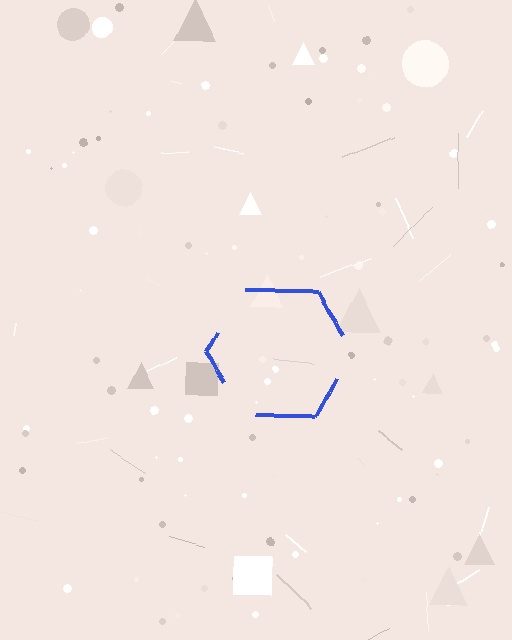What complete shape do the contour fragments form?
The contour fragments form a hexagon.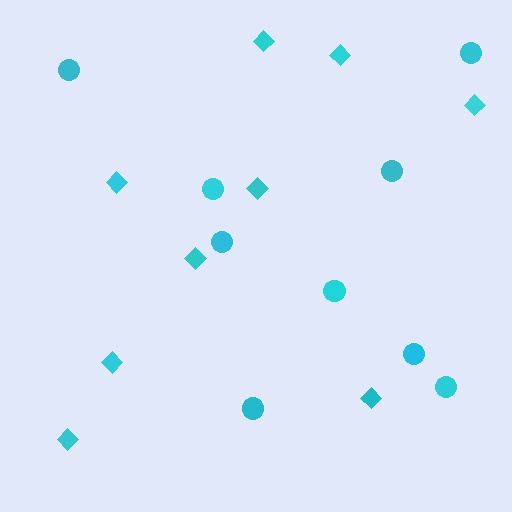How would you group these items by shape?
There are 2 groups: one group of circles (9) and one group of diamonds (9).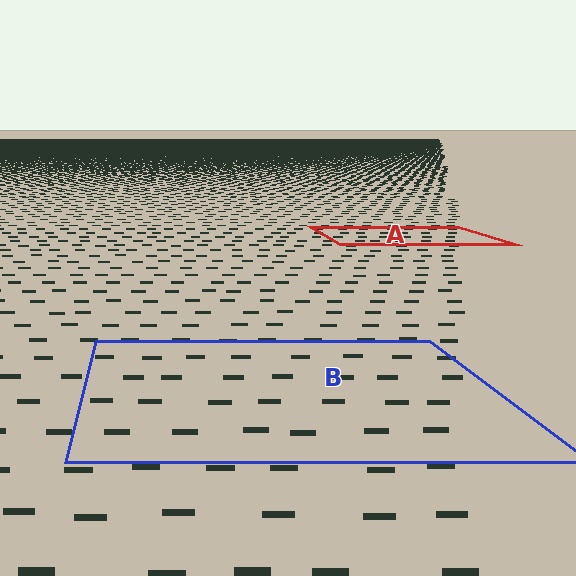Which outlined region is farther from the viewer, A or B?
Region A is farther from the viewer — the texture elements inside it appear smaller and more densely packed.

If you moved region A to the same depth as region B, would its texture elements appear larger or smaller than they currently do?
They would appear larger. At a closer depth, the same texture elements are projected at a bigger on-screen size.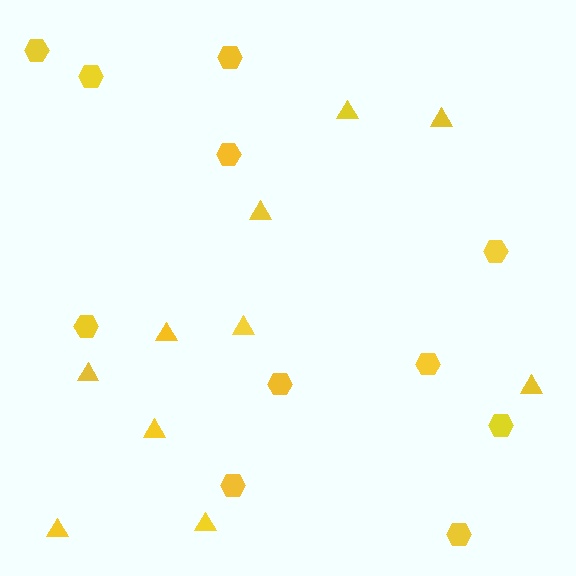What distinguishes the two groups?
There are 2 groups: one group of hexagons (11) and one group of triangles (10).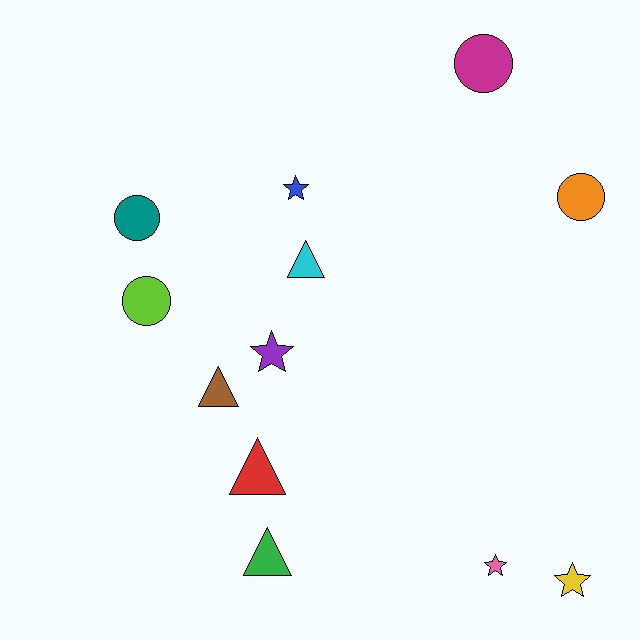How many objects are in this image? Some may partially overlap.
There are 12 objects.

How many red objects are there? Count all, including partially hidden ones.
There is 1 red object.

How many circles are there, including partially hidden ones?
There are 4 circles.